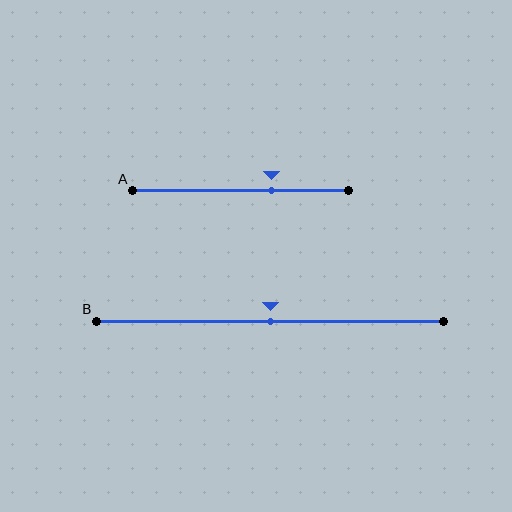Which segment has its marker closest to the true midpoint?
Segment B has its marker closest to the true midpoint.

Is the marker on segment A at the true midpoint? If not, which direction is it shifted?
No, the marker on segment A is shifted to the right by about 14% of the segment length.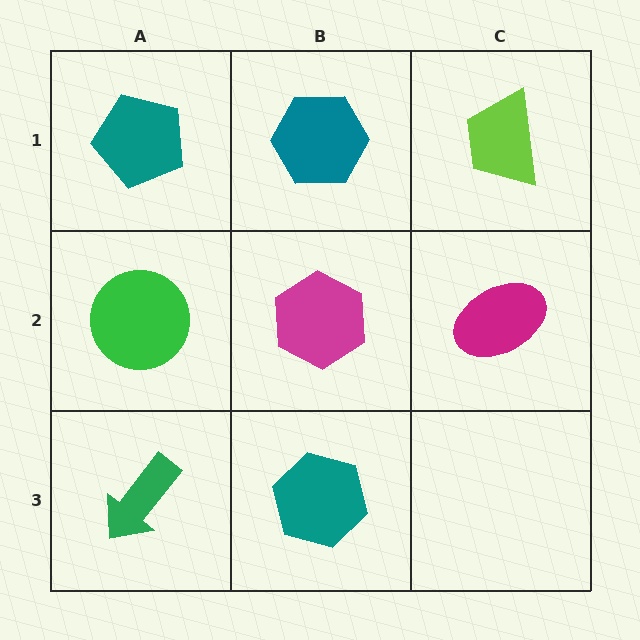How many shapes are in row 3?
2 shapes.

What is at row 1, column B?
A teal hexagon.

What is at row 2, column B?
A magenta hexagon.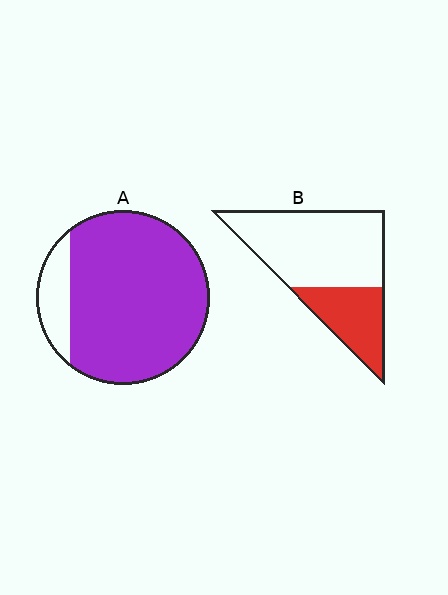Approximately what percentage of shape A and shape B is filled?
A is approximately 85% and B is approximately 30%.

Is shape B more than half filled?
No.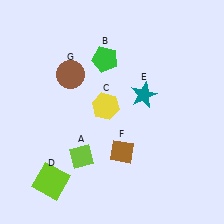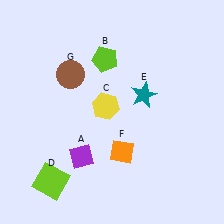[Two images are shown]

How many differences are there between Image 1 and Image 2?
There are 3 differences between the two images.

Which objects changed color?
A changed from lime to purple. B changed from green to lime. F changed from brown to orange.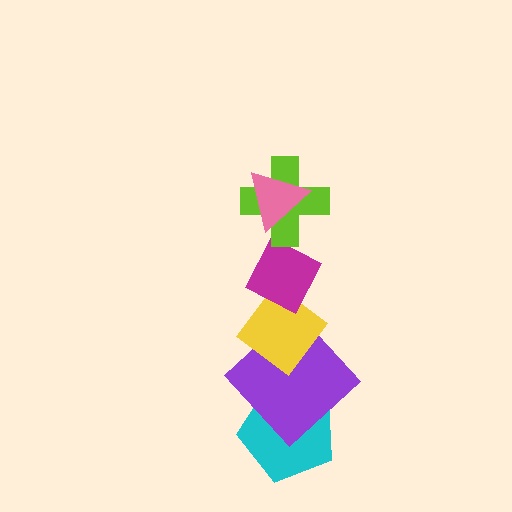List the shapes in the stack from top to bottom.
From top to bottom: the pink triangle, the lime cross, the magenta diamond, the yellow diamond, the purple diamond, the cyan pentagon.